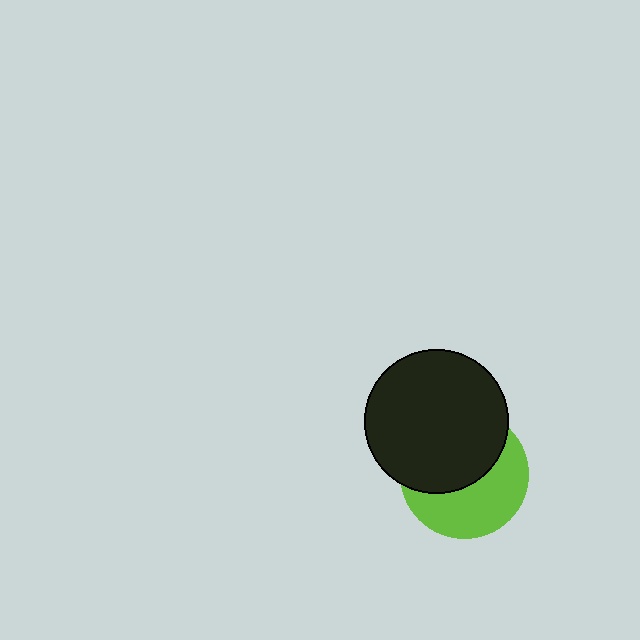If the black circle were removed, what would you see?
You would see the complete lime circle.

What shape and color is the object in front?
The object in front is a black circle.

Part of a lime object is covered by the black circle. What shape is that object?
It is a circle.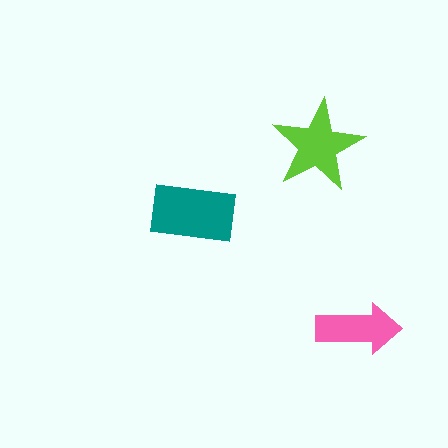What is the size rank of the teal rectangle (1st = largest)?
1st.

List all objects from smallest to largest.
The pink arrow, the lime star, the teal rectangle.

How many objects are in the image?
There are 3 objects in the image.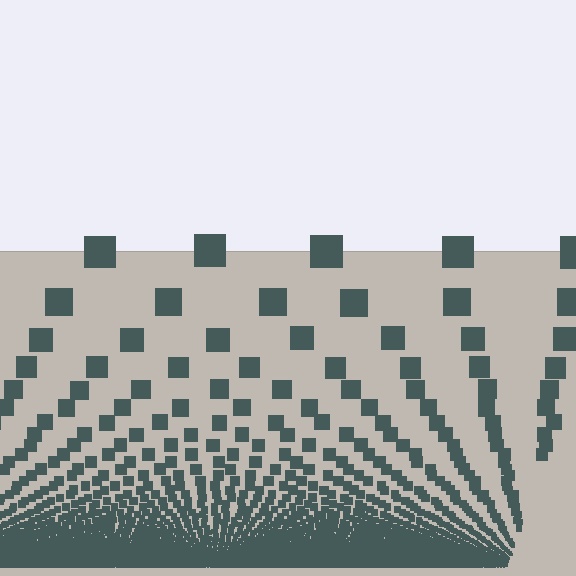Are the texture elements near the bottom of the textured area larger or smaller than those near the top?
Smaller. The gradient is inverted — elements near the bottom are smaller and denser.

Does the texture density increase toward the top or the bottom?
Density increases toward the bottom.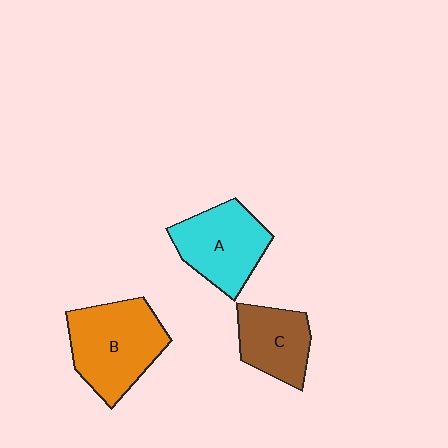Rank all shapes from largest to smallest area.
From largest to smallest: B (orange), A (cyan), C (brown).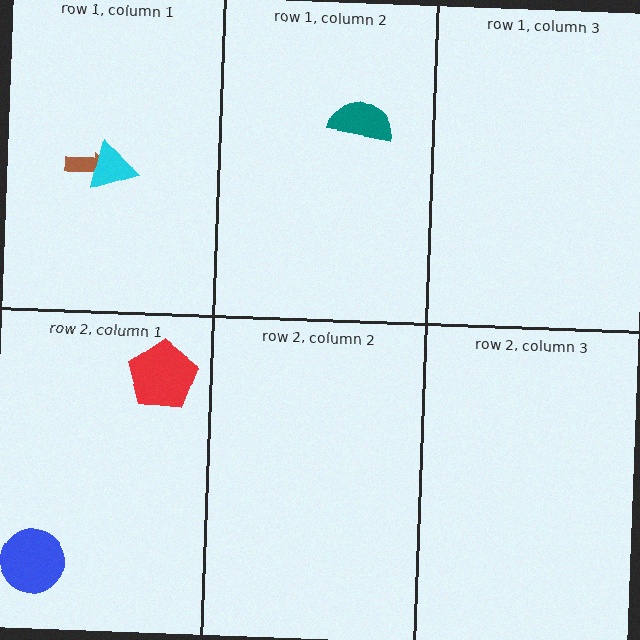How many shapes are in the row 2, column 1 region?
2.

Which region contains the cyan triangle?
The row 1, column 1 region.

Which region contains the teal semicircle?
The row 1, column 2 region.